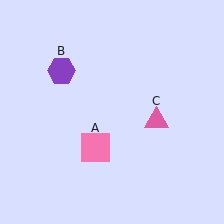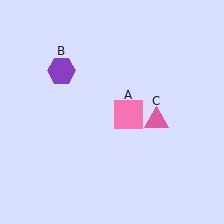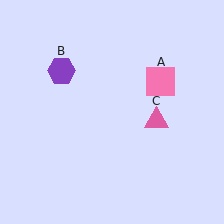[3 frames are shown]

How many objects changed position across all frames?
1 object changed position: pink square (object A).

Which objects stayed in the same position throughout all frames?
Purple hexagon (object B) and pink triangle (object C) remained stationary.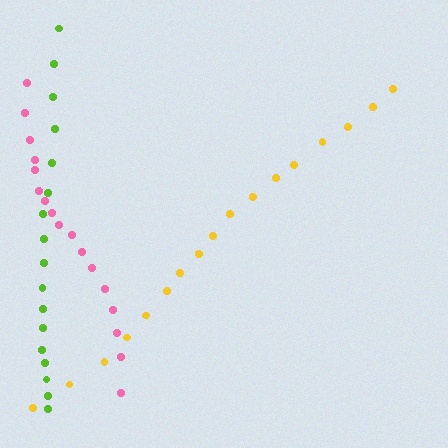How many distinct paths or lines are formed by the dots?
There are 3 distinct paths.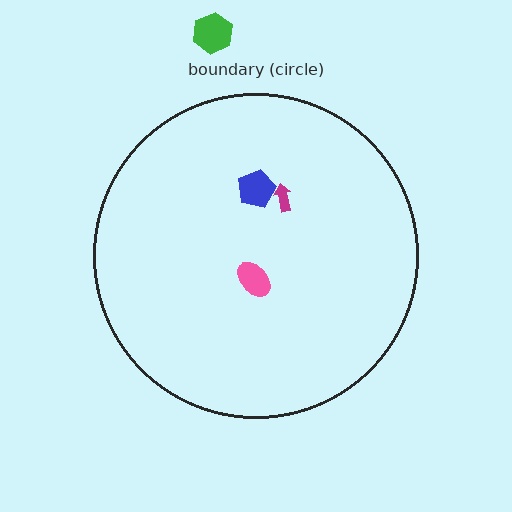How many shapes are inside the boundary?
3 inside, 1 outside.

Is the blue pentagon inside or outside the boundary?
Inside.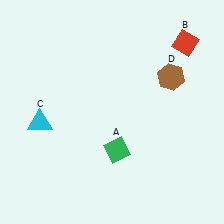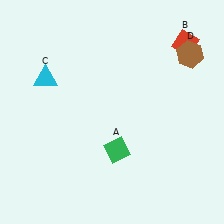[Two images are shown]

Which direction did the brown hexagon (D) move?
The brown hexagon (D) moved up.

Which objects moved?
The objects that moved are: the cyan triangle (C), the brown hexagon (D).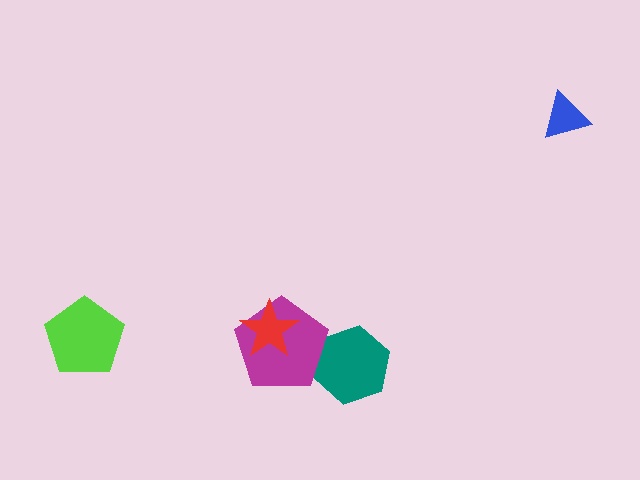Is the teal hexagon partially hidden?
Yes, it is partially covered by another shape.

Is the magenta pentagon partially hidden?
Yes, it is partially covered by another shape.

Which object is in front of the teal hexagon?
The magenta pentagon is in front of the teal hexagon.